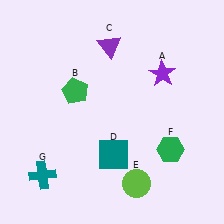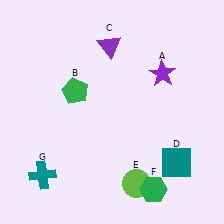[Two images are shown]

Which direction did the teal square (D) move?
The teal square (D) moved right.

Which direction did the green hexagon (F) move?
The green hexagon (F) moved down.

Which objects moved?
The objects that moved are: the teal square (D), the green hexagon (F).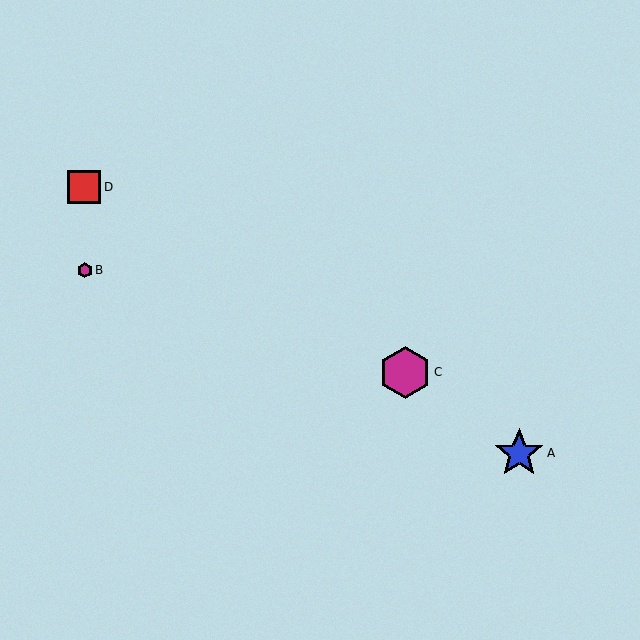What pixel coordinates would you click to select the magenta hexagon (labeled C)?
Click at (405, 372) to select the magenta hexagon C.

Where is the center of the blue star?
The center of the blue star is at (519, 453).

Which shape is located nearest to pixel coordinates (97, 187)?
The red square (labeled D) at (84, 187) is nearest to that location.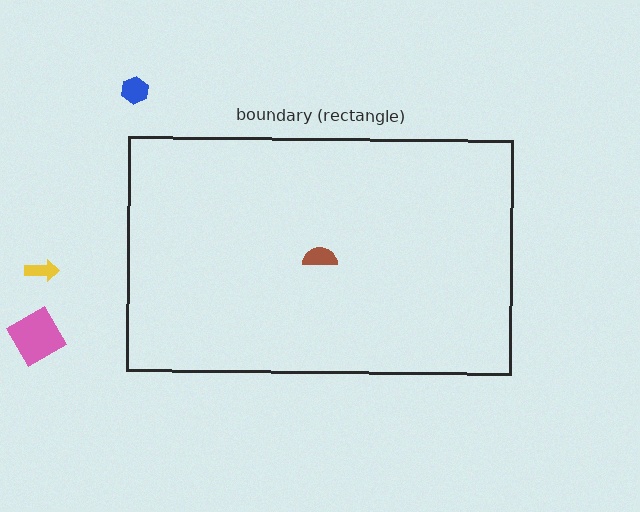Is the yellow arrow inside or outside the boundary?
Outside.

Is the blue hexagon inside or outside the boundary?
Outside.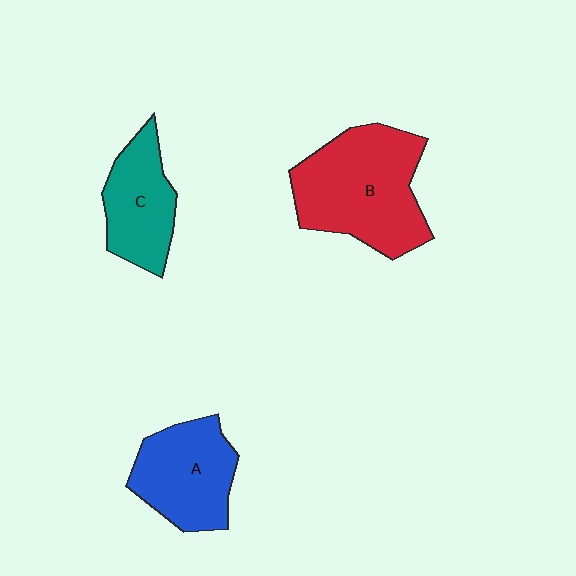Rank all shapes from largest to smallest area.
From largest to smallest: B (red), A (blue), C (teal).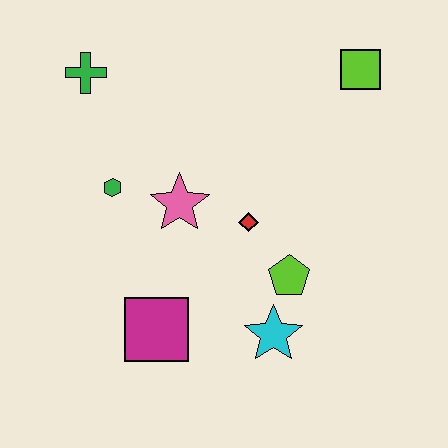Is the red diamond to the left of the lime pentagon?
Yes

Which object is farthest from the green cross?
The cyan star is farthest from the green cross.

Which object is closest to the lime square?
The red diamond is closest to the lime square.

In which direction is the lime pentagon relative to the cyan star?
The lime pentagon is above the cyan star.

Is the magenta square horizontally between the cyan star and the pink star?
No